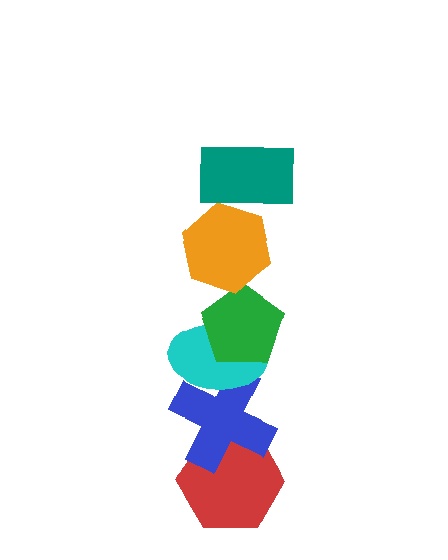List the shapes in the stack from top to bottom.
From top to bottom: the teal rectangle, the orange hexagon, the green pentagon, the cyan ellipse, the blue cross, the red hexagon.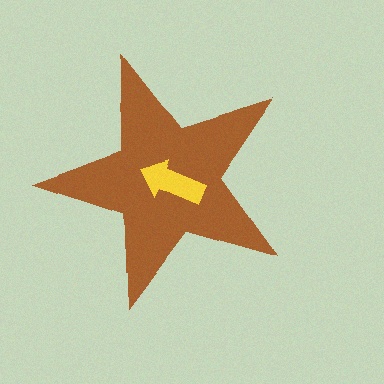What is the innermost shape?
The yellow arrow.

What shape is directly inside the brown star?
The yellow arrow.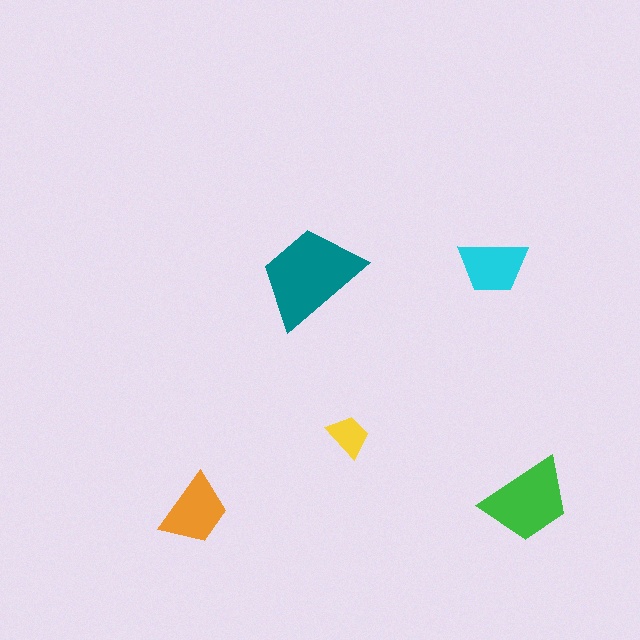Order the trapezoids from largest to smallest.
the teal one, the green one, the orange one, the cyan one, the yellow one.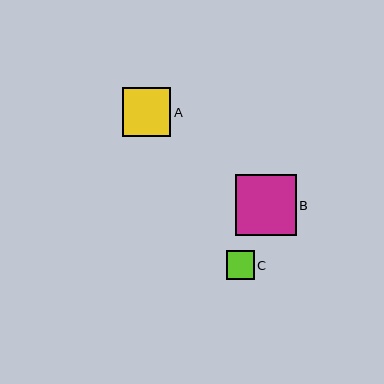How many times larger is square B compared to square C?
Square B is approximately 2.1 times the size of square C.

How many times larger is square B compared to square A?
Square B is approximately 1.2 times the size of square A.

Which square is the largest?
Square B is the largest with a size of approximately 61 pixels.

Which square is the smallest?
Square C is the smallest with a size of approximately 28 pixels.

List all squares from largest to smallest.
From largest to smallest: B, A, C.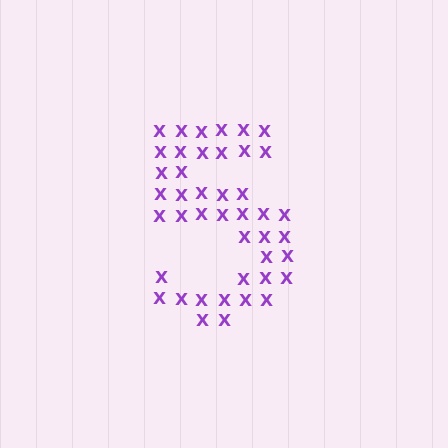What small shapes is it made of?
It is made of small letter X's.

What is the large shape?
The large shape is the digit 5.